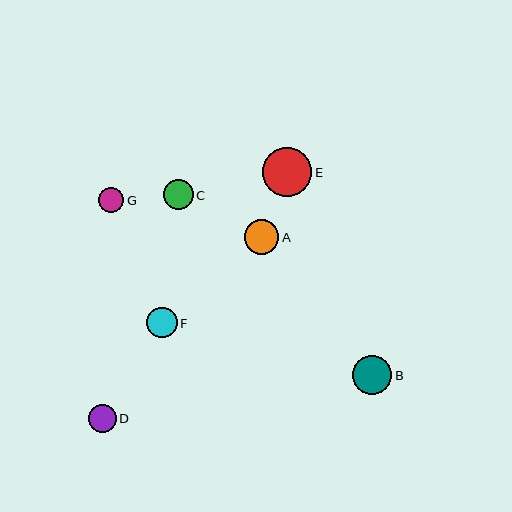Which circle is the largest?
Circle E is the largest with a size of approximately 49 pixels.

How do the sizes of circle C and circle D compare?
Circle C and circle D are approximately the same size.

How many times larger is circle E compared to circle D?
Circle E is approximately 1.8 times the size of circle D.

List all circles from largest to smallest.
From largest to smallest: E, B, A, F, C, D, G.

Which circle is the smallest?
Circle G is the smallest with a size of approximately 26 pixels.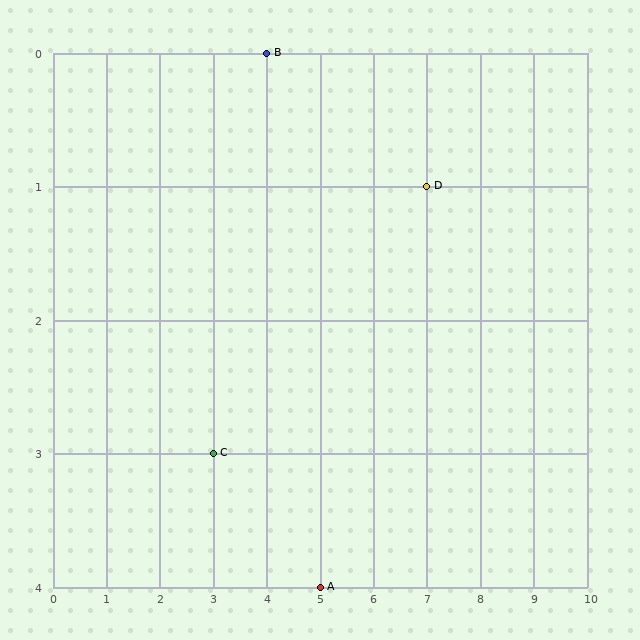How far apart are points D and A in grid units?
Points D and A are 2 columns and 3 rows apart (about 3.6 grid units diagonally).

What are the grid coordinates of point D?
Point D is at grid coordinates (7, 1).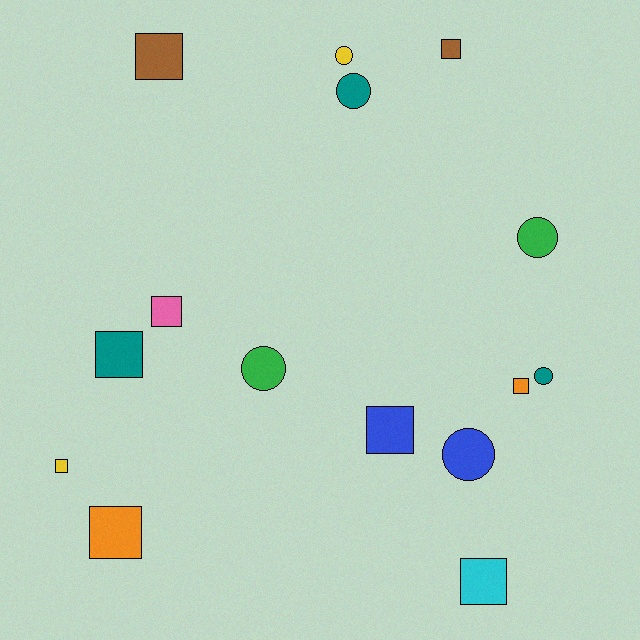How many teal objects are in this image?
There are 3 teal objects.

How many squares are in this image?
There are 9 squares.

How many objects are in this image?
There are 15 objects.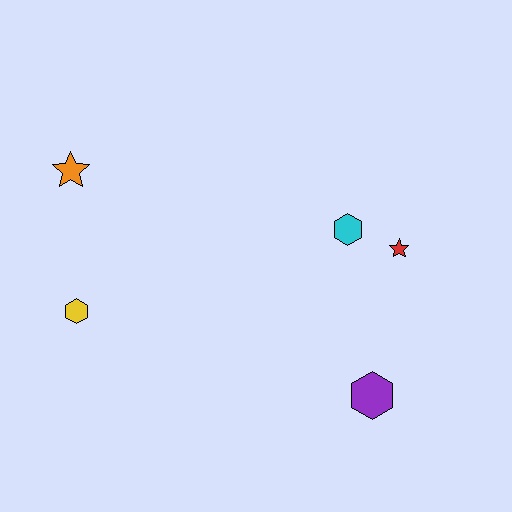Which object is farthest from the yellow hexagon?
The red star is farthest from the yellow hexagon.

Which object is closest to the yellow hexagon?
The orange star is closest to the yellow hexagon.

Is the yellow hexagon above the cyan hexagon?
No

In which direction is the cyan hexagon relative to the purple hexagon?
The cyan hexagon is above the purple hexagon.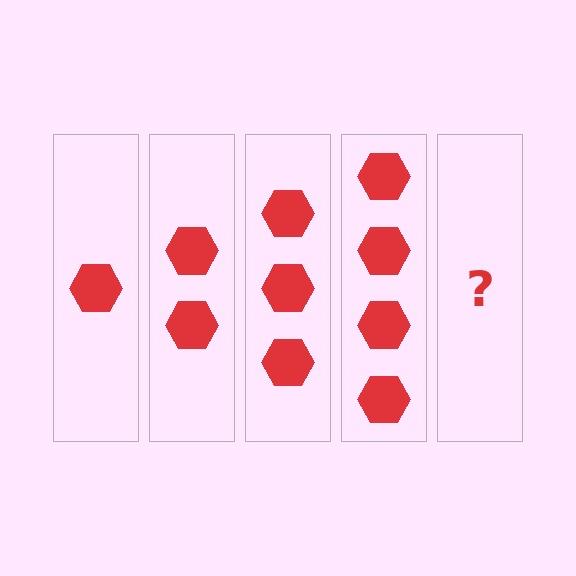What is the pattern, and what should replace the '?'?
The pattern is that each step adds one more hexagon. The '?' should be 5 hexagons.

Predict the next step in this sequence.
The next step is 5 hexagons.